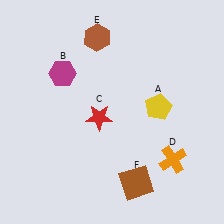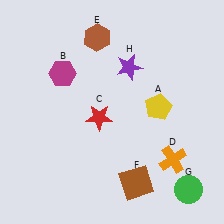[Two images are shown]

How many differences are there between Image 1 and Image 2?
There are 2 differences between the two images.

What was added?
A green circle (G), a purple star (H) were added in Image 2.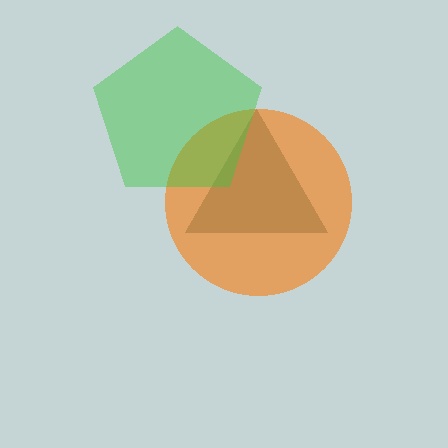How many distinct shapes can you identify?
There are 3 distinct shapes: an orange circle, a brown triangle, a green pentagon.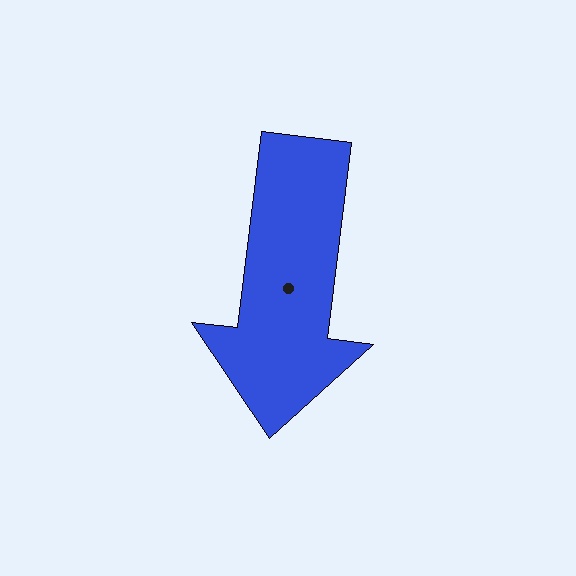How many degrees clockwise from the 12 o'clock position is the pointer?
Approximately 187 degrees.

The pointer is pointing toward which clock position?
Roughly 6 o'clock.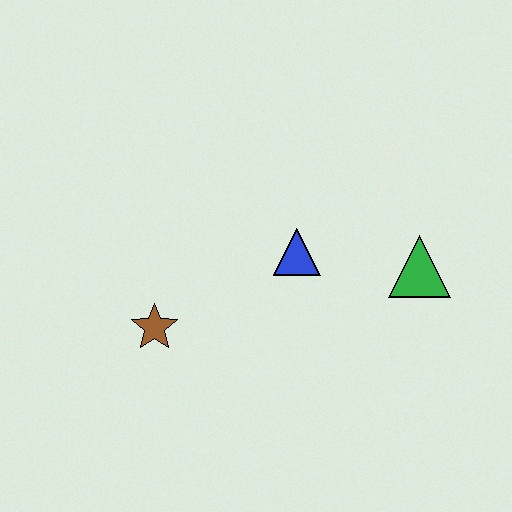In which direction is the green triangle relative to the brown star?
The green triangle is to the right of the brown star.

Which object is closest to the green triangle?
The blue triangle is closest to the green triangle.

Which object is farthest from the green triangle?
The brown star is farthest from the green triangle.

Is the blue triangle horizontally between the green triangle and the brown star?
Yes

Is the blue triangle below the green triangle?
No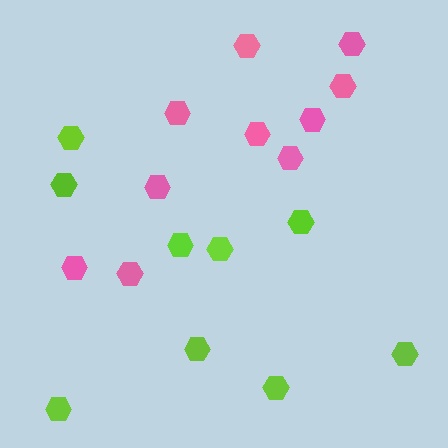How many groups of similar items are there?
There are 2 groups: one group of lime hexagons (9) and one group of pink hexagons (10).